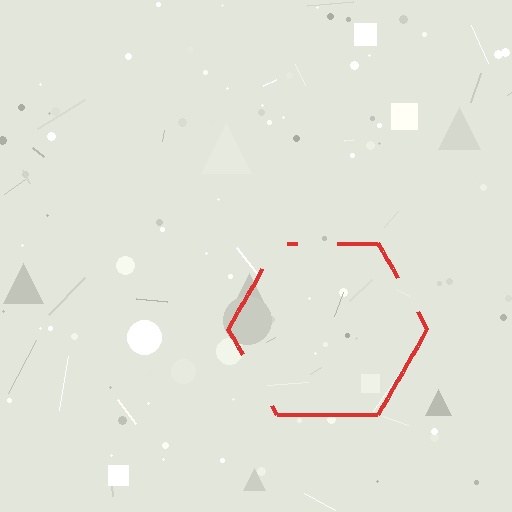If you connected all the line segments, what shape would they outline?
They would outline a hexagon.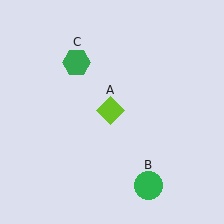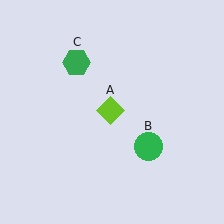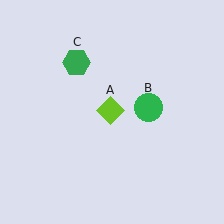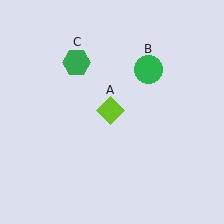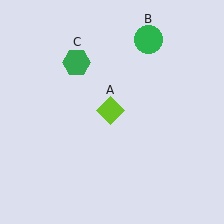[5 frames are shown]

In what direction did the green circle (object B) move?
The green circle (object B) moved up.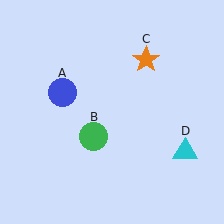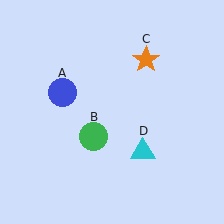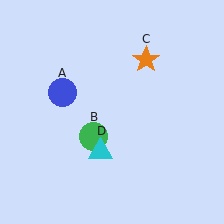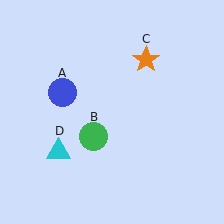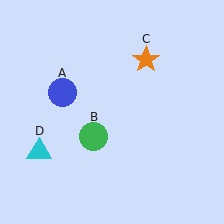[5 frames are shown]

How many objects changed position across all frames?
1 object changed position: cyan triangle (object D).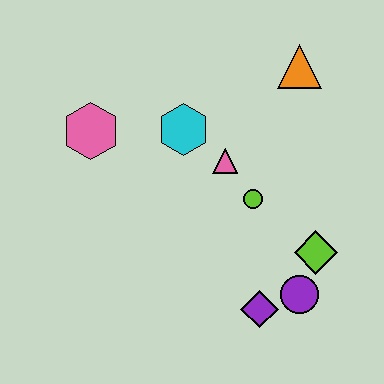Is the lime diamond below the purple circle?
No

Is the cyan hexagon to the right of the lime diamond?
No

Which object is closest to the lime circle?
The pink triangle is closest to the lime circle.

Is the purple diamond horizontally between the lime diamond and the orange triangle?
No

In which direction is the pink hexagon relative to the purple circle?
The pink hexagon is to the left of the purple circle.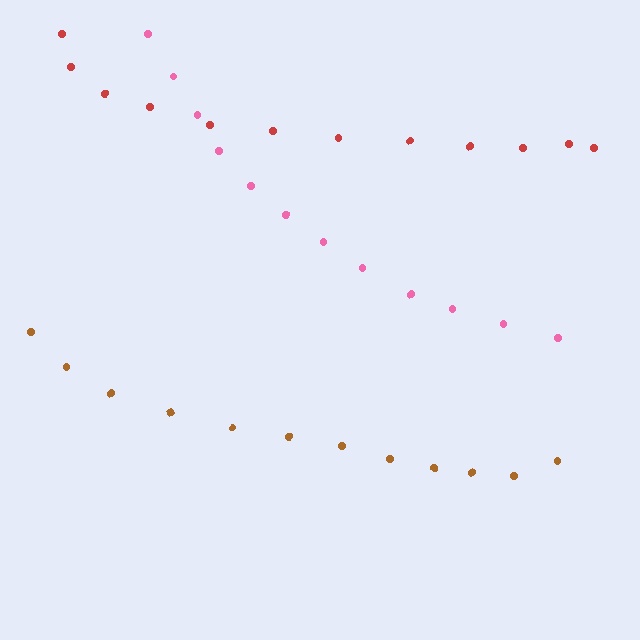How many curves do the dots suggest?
There are 3 distinct paths.